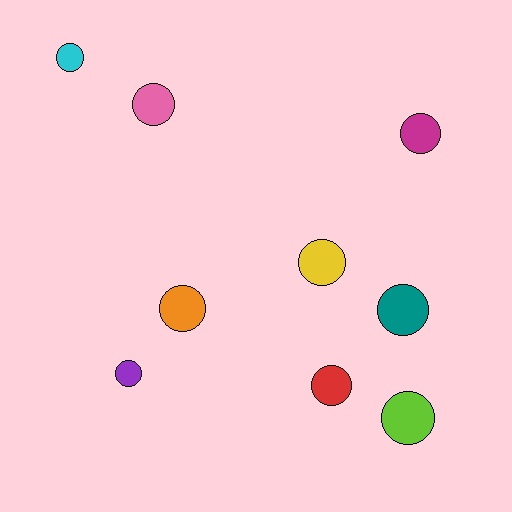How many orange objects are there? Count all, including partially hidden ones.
There is 1 orange object.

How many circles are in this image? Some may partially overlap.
There are 9 circles.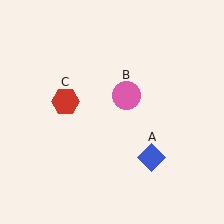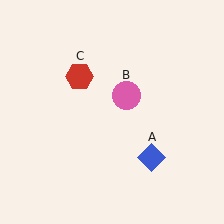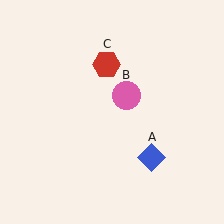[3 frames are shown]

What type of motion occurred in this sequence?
The red hexagon (object C) rotated clockwise around the center of the scene.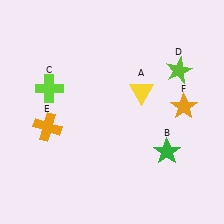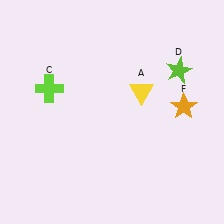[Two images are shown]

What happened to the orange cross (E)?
The orange cross (E) was removed in Image 2. It was in the bottom-left area of Image 1.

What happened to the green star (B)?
The green star (B) was removed in Image 2. It was in the bottom-right area of Image 1.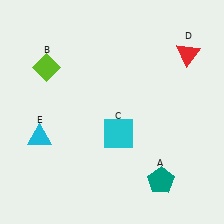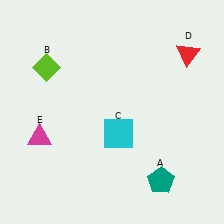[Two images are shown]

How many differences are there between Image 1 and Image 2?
There is 1 difference between the two images.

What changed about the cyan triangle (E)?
In Image 1, E is cyan. In Image 2, it changed to magenta.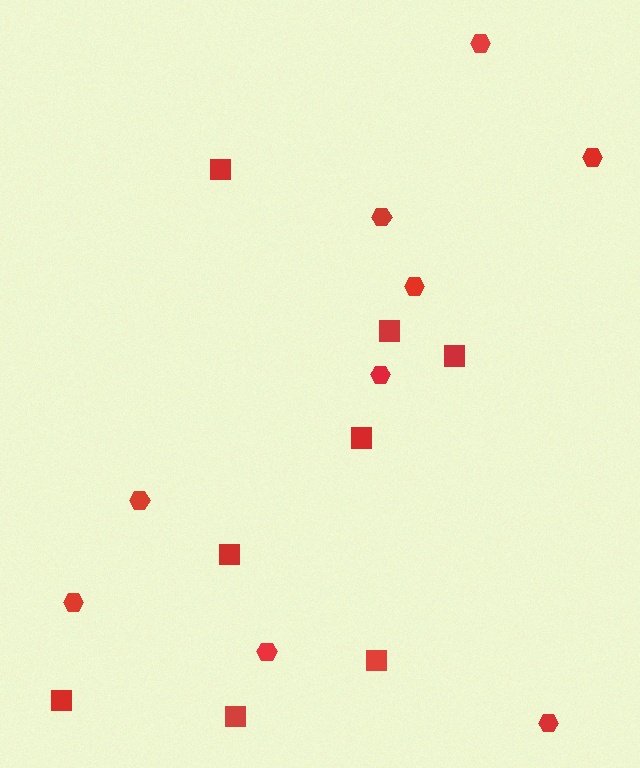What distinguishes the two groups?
There are 2 groups: one group of hexagons (9) and one group of squares (8).